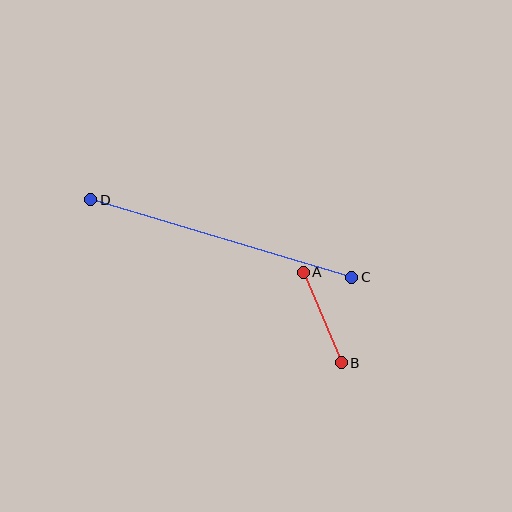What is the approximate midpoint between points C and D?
The midpoint is at approximately (221, 239) pixels.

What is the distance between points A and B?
The distance is approximately 98 pixels.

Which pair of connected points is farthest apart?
Points C and D are farthest apart.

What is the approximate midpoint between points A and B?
The midpoint is at approximately (322, 318) pixels.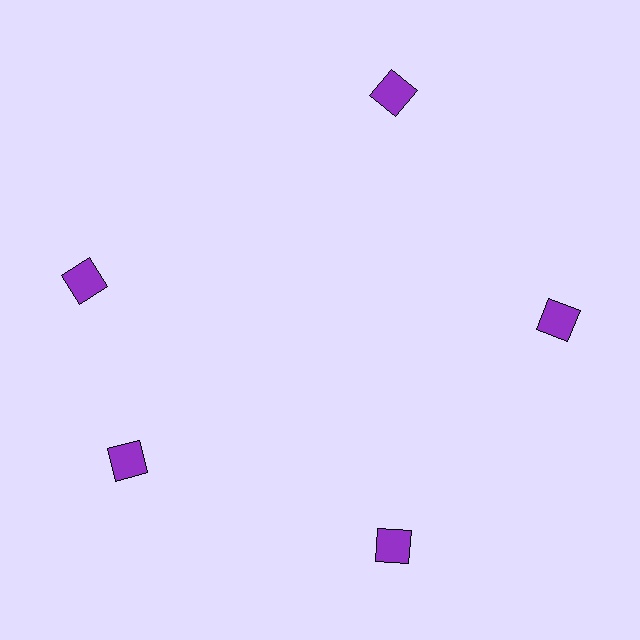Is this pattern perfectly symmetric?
No. The 5 purple squares are arranged in a ring, but one element near the 10 o'clock position is rotated out of alignment along the ring, breaking the 5-fold rotational symmetry.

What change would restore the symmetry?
The symmetry would be restored by rotating it back into even spacing with its neighbors so that all 5 squares sit at equal angles and equal distance from the center.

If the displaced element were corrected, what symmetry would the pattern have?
It would have 5-fold rotational symmetry — the pattern would map onto itself every 72 degrees.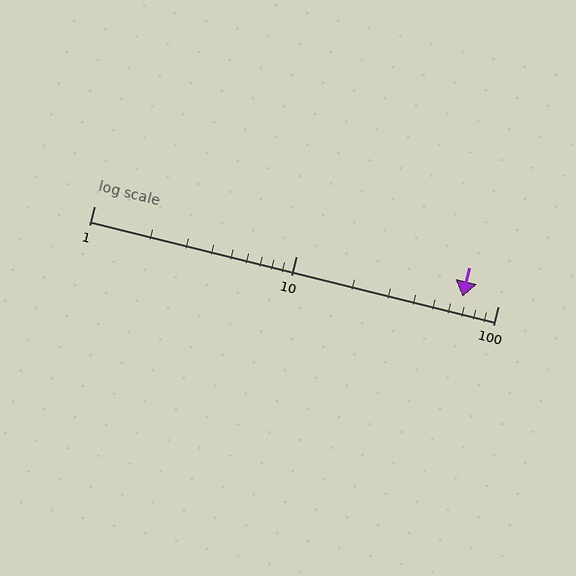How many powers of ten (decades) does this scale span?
The scale spans 2 decades, from 1 to 100.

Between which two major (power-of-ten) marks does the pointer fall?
The pointer is between 10 and 100.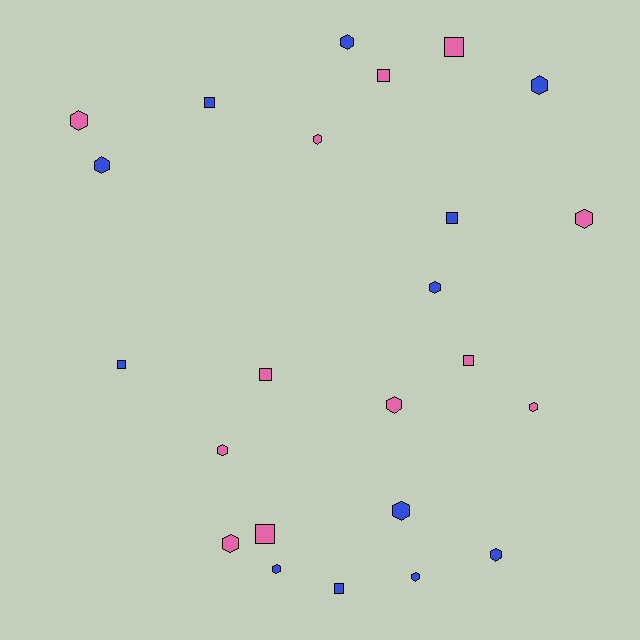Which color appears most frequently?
Pink, with 12 objects.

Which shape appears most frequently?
Hexagon, with 15 objects.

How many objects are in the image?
There are 24 objects.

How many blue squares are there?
There are 4 blue squares.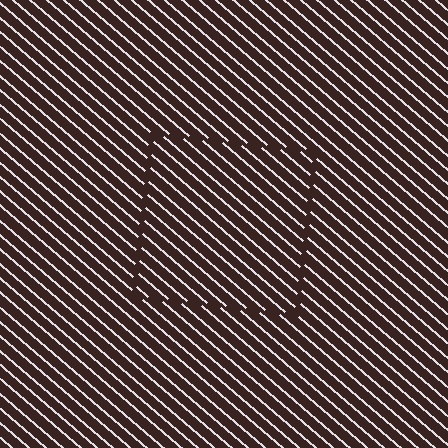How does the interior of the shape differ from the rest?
The interior of the shape contains the same grating, shifted by half a period — the contour is defined by the phase discontinuity where line-ends from the inner and outer gratings abut.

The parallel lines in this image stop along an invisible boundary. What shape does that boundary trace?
An illusory square. The interior of the shape contains the same grating, shifted by half a period — the contour is defined by the phase discontinuity where line-ends from the inner and outer gratings abut.